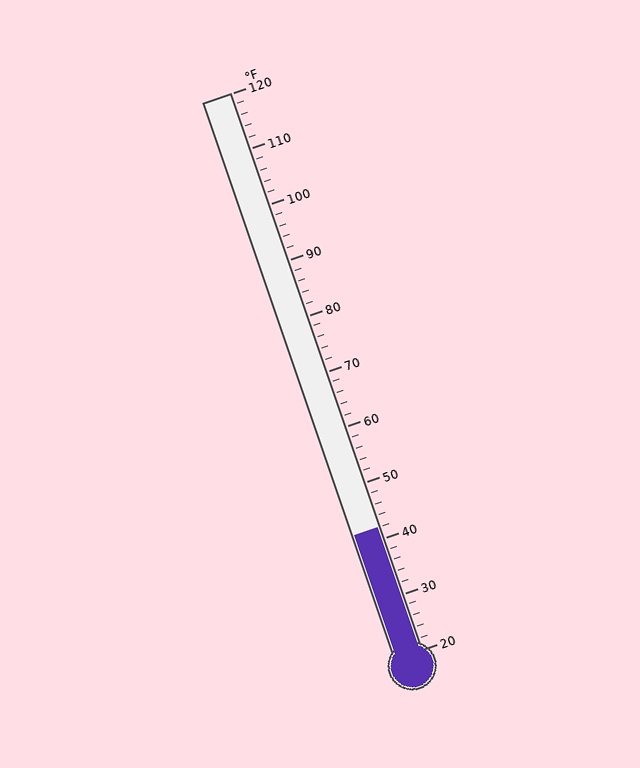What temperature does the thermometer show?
The thermometer shows approximately 42°F.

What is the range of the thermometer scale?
The thermometer scale ranges from 20°F to 120°F.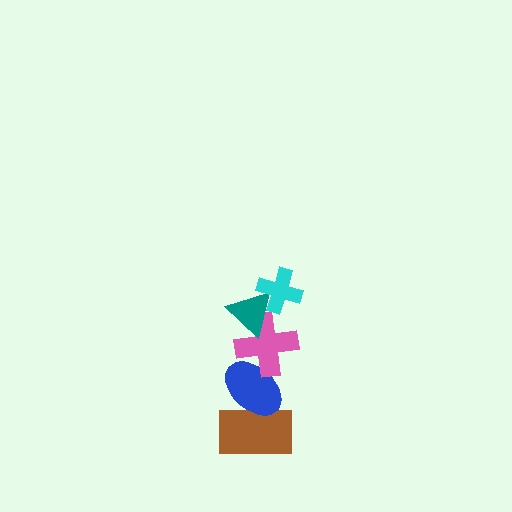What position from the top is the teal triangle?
The teal triangle is 2nd from the top.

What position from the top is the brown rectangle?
The brown rectangle is 5th from the top.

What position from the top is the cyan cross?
The cyan cross is 1st from the top.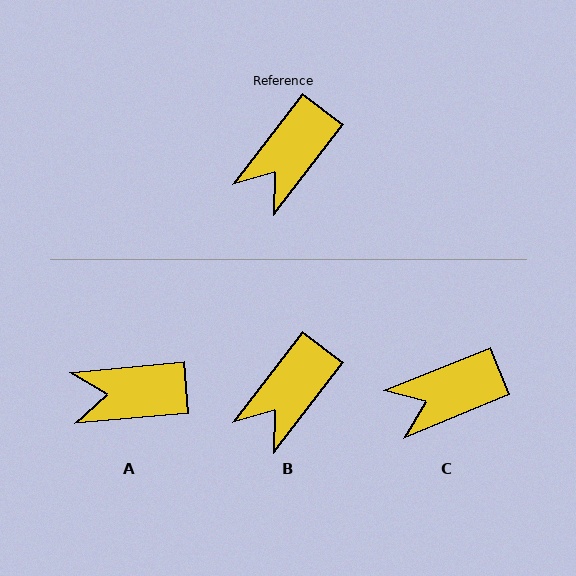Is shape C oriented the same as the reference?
No, it is off by about 30 degrees.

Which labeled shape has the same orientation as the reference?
B.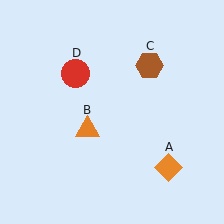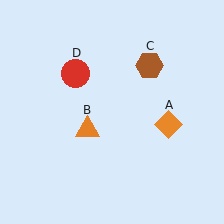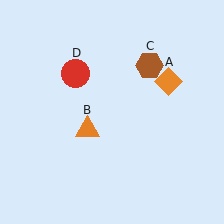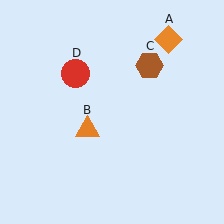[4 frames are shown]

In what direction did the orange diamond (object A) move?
The orange diamond (object A) moved up.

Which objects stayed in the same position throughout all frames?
Orange triangle (object B) and brown hexagon (object C) and red circle (object D) remained stationary.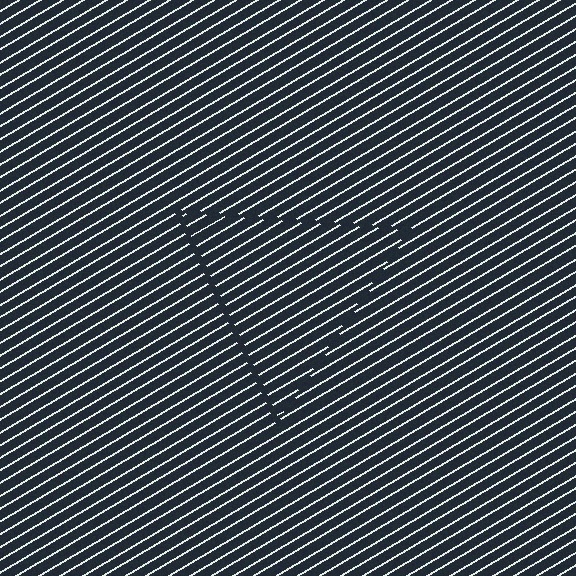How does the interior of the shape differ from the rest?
The interior of the shape contains the same grating, shifted by half a period — the contour is defined by the phase discontinuity where line-ends from the inner and outer gratings abut.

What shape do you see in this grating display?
An illusory triangle. The interior of the shape contains the same grating, shifted by half a period — the contour is defined by the phase discontinuity where line-ends from the inner and outer gratings abut.